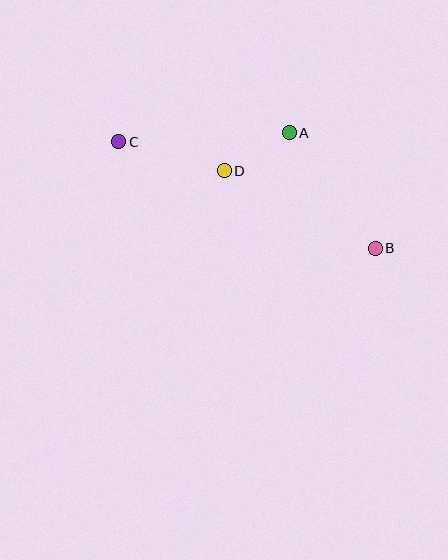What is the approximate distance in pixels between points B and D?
The distance between B and D is approximately 170 pixels.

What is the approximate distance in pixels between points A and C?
The distance between A and C is approximately 171 pixels.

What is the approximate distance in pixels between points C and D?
The distance between C and D is approximately 110 pixels.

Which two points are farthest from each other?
Points B and C are farthest from each other.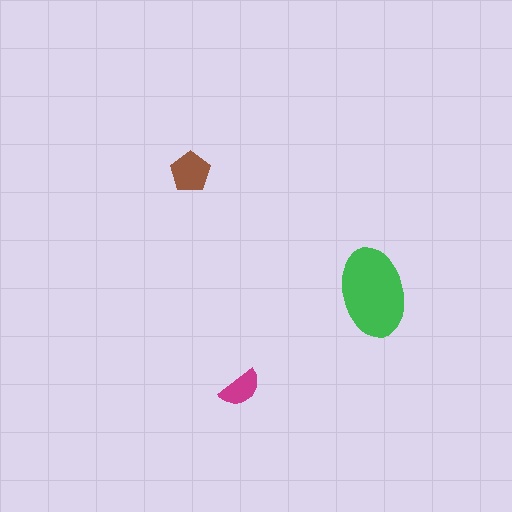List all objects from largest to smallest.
The green ellipse, the brown pentagon, the magenta semicircle.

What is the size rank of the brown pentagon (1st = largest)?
2nd.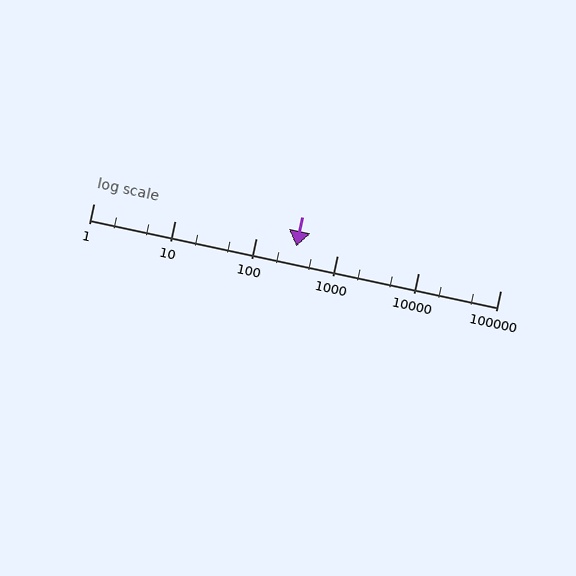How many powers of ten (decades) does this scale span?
The scale spans 5 decades, from 1 to 100000.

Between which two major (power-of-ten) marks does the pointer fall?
The pointer is between 100 and 1000.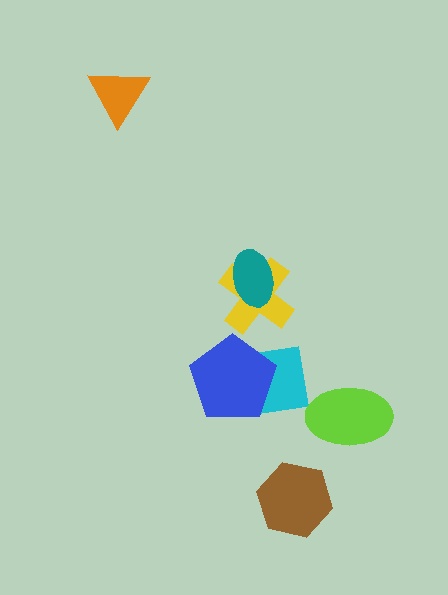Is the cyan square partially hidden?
Yes, it is partially covered by another shape.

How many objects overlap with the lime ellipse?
0 objects overlap with the lime ellipse.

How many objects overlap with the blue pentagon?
1 object overlaps with the blue pentagon.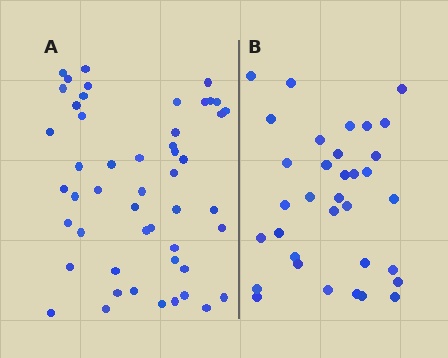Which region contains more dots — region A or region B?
Region A (the left region) has more dots.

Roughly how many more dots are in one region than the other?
Region A has approximately 15 more dots than region B.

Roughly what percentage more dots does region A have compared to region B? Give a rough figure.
About 45% more.